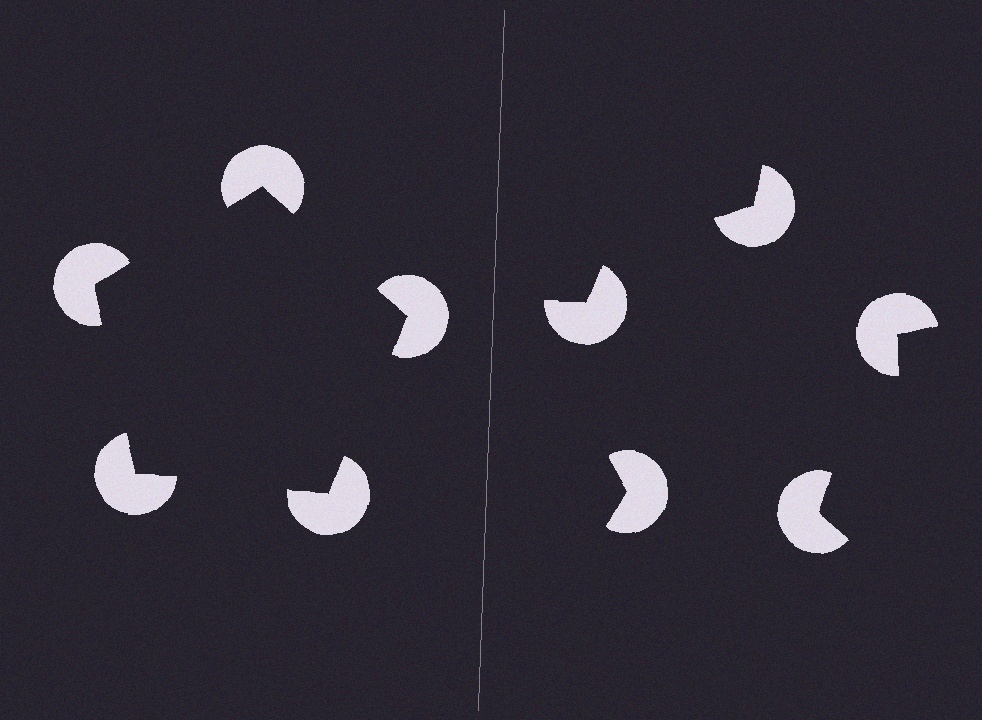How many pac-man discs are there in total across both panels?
10 — 5 on each side.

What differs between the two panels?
The pac-man discs are positioned identically on both sides; only the wedge orientations differ. On the left they align to a pentagon; on the right they are misaligned.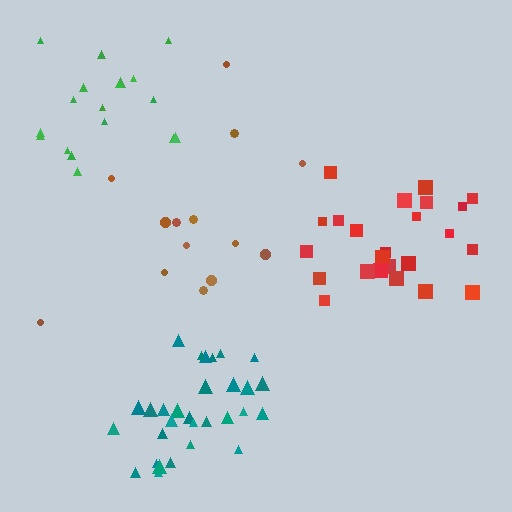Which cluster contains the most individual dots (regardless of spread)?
Teal (30).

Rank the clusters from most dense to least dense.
teal, red, green, brown.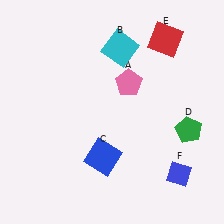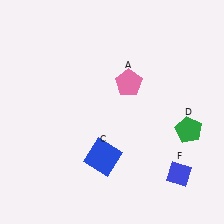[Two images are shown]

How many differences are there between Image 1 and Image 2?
There are 2 differences between the two images.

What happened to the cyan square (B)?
The cyan square (B) was removed in Image 2. It was in the top-right area of Image 1.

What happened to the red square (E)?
The red square (E) was removed in Image 2. It was in the top-right area of Image 1.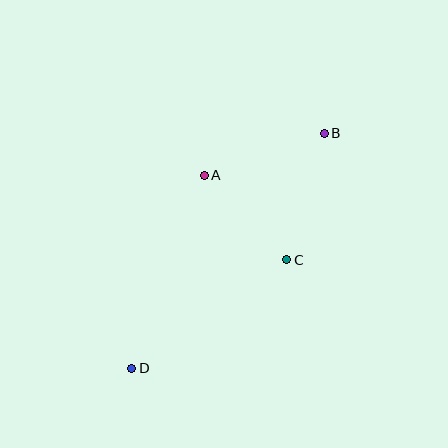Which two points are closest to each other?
Points A and C are closest to each other.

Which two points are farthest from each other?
Points B and D are farthest from each other.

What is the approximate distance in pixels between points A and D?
The distance between A and D is approximately 206 pixels.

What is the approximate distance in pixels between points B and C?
The distance between B and C is approximately 132 pixels.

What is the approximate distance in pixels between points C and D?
The distance between C and D is approximately 189 pixels.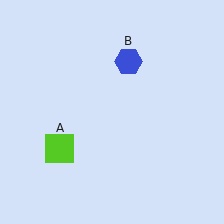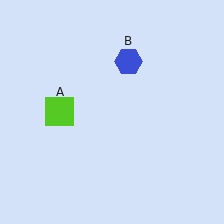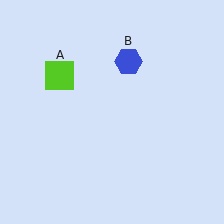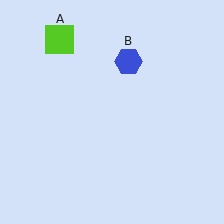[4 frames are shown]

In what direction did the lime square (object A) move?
The lime square (object A) moved up.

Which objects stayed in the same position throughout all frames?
Blue hexagon (object B) remained stationary.